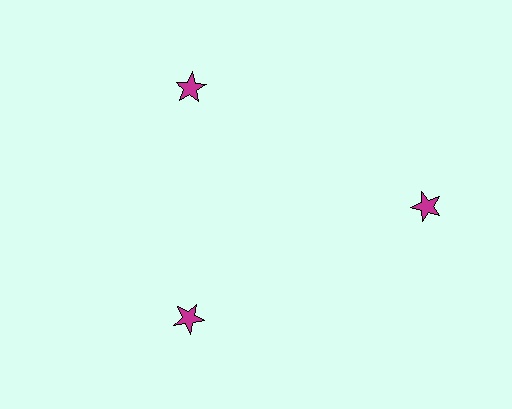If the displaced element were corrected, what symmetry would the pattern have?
It would have 3-fold rotational symmetry — the pattern would map onto itself every 120 degrees.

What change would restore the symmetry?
The symmetry would be restored by moving it inward, back onto the ring so that all 3 stars sit at equal angles and equal distance from the center.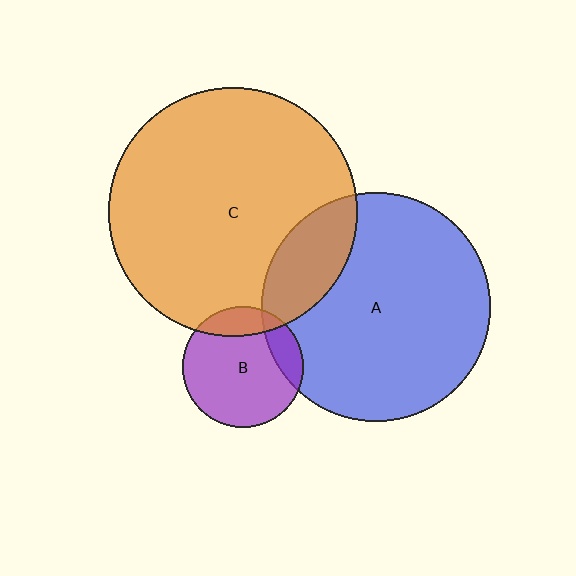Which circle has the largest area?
Circle C (orange).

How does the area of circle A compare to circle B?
Approximately 3.6 times.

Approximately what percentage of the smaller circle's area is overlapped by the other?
Approximately 15%.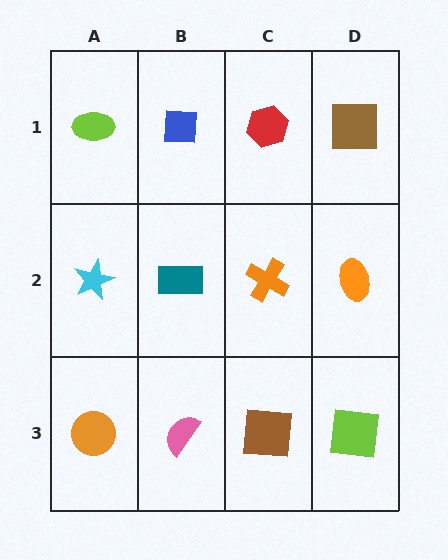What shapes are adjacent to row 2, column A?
A lime ellipse (row 1, column A), an orange circle (row 3, column A), a teal rectangle (row 2, column B).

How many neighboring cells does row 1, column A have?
2.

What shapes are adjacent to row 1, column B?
A teal rectangle (row 2, column B), a lime ellipse (row 1, column A), a red hexagon (row 1, column C).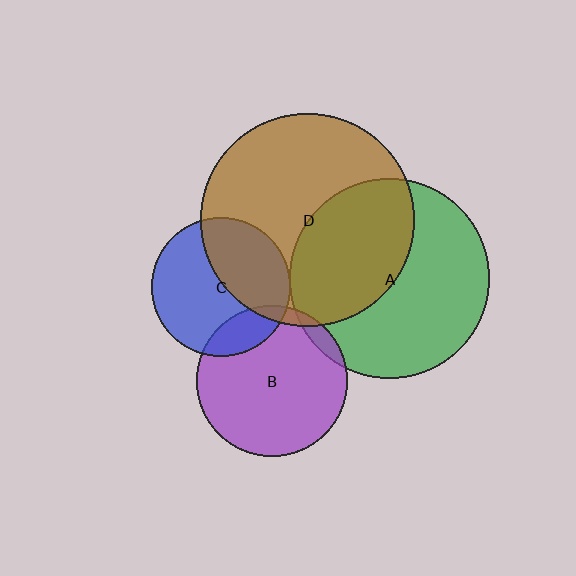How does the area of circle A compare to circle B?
Approximately 1.8 times.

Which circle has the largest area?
Circle D (brown).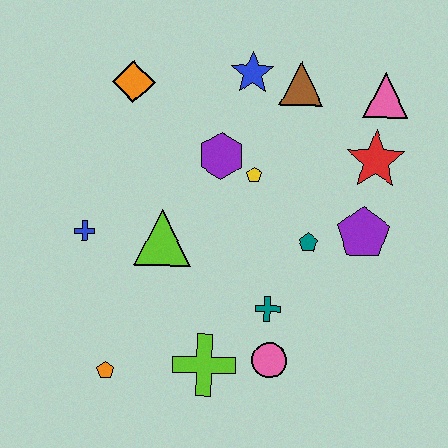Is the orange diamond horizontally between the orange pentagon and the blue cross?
No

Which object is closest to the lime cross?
The pink circle is closest to the lime cross.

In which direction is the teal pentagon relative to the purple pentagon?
The teal pentagon is to the left of the purple pentagon.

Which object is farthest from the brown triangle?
The orange pentagon is farthest from the brown triangle.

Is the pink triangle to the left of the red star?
No